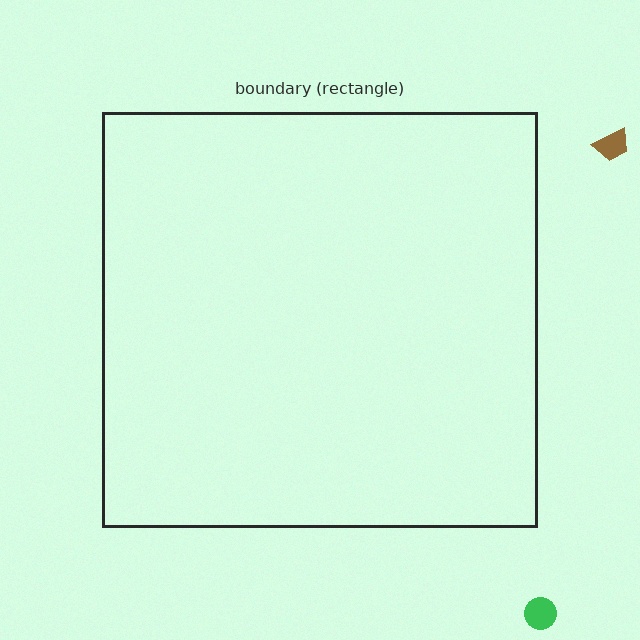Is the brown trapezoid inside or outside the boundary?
Outside.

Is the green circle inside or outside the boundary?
Outside.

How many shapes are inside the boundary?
0 inside, 2 outside.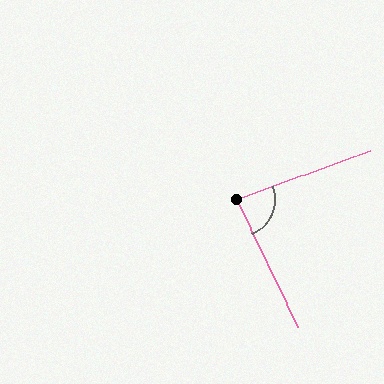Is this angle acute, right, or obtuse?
It is acute.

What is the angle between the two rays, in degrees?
Approximately 85 degrees.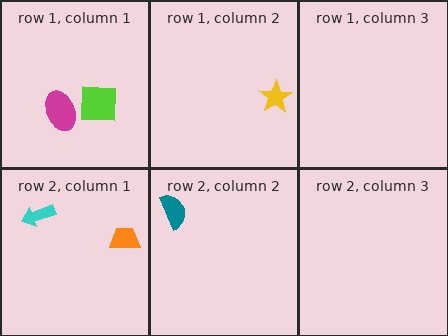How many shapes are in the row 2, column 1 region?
2.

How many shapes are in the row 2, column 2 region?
1.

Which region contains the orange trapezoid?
The row 2, column 1 region.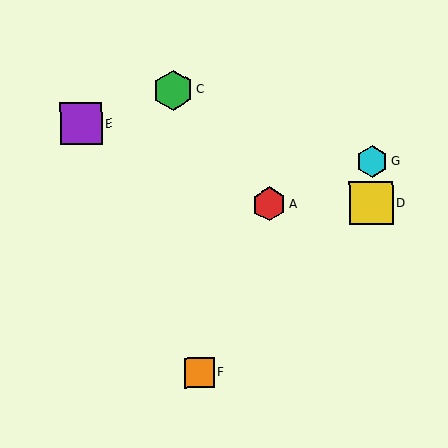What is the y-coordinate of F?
Object F is at y≈373.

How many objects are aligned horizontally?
3 objects (A, B, D) are aligned horizontally.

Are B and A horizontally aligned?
Yes, both are at y≈203.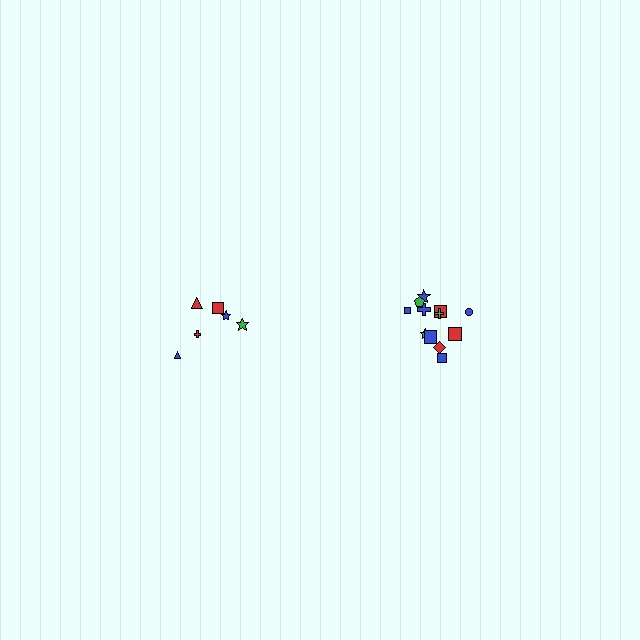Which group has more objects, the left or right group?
The right group.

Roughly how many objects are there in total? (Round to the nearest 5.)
Roughly 20 objects in total.